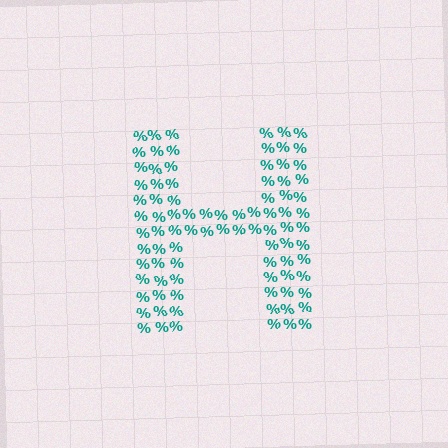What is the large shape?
The large shape is the letter H.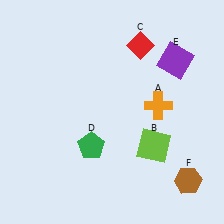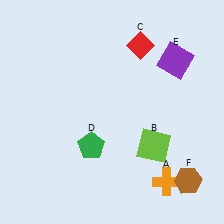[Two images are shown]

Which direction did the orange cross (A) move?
The orange cross (A) moved down.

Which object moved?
The orange cross (A) moved down.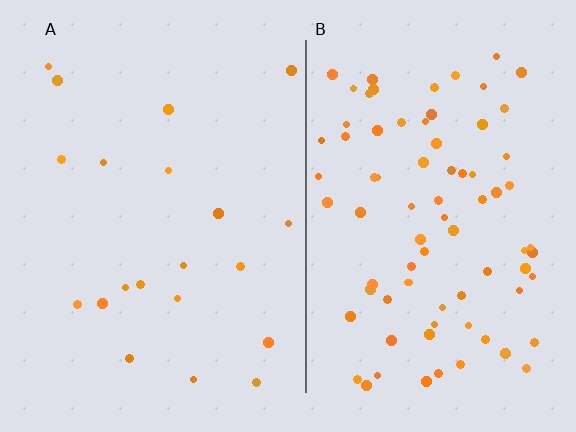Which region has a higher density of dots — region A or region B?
B (the right).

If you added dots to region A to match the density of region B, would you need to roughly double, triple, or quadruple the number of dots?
Approximately quadruple.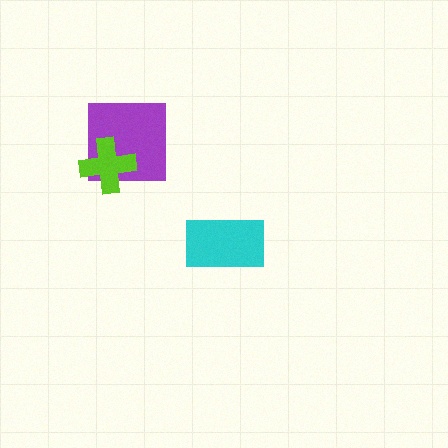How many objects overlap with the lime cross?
1 object overlaps with the lime cross.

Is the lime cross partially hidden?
No, no other shape covers it.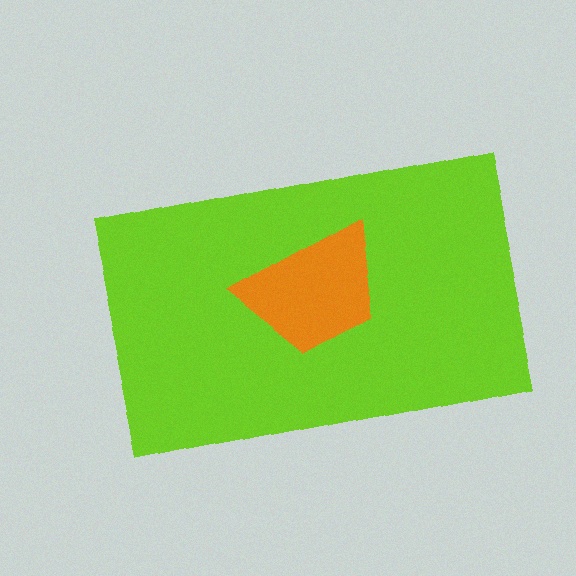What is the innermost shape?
The orange trapezoid.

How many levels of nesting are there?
2.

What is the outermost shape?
The lime rectangle.